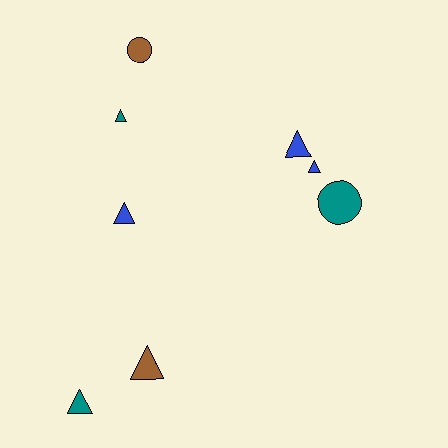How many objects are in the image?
There are 8 objects.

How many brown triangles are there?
There is 1 brown triangle.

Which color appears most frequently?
Teal, with 3 objects.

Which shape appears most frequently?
Triangle, with 6 objects.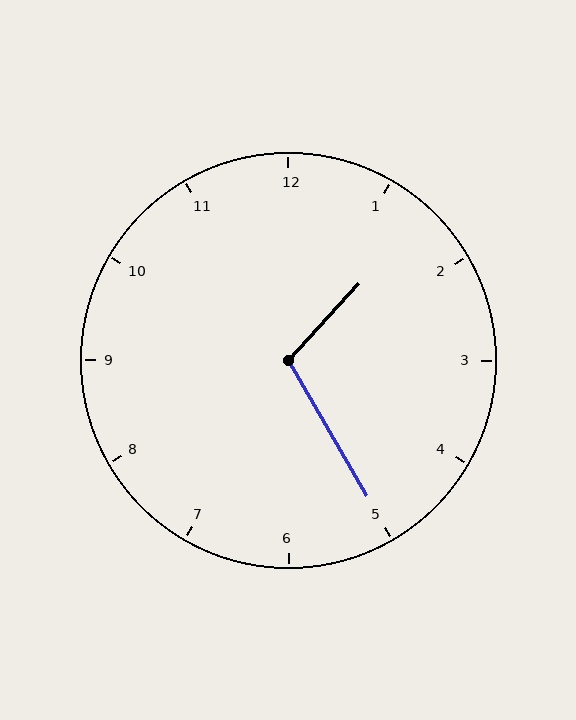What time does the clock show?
1:25.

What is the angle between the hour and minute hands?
Approximately 108 degrees.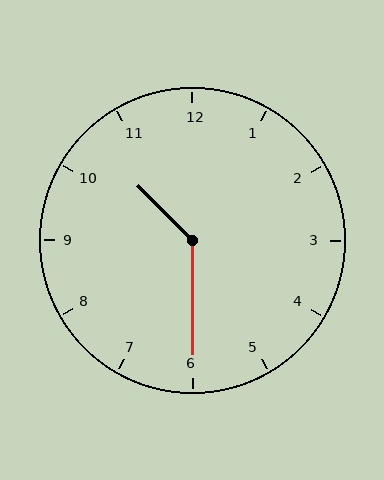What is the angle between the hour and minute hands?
Approximately 135 degrees.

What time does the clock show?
10:30.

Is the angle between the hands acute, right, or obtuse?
It is obtuse.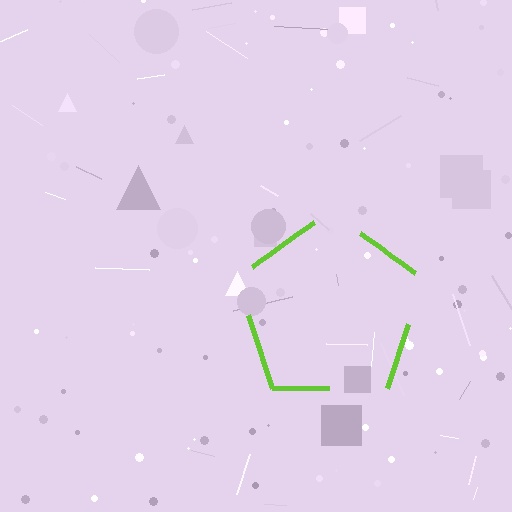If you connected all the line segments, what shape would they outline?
They would outline a pentagon.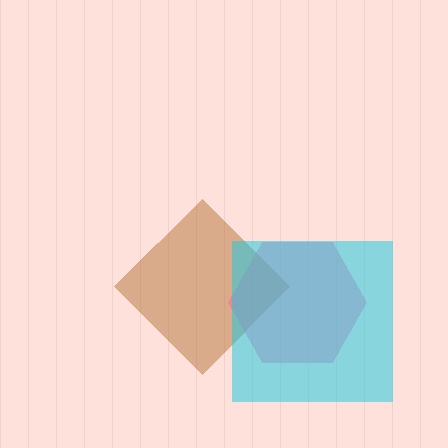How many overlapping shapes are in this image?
There are 3 overlapping shapes in the image.